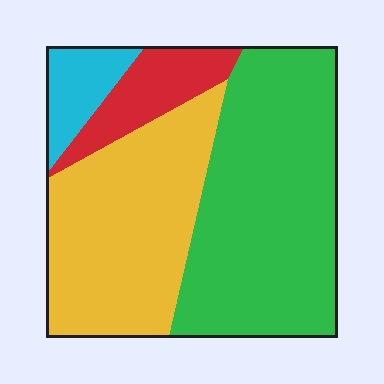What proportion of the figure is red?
Red takes up less than a sixth of the figure.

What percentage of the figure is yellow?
Yellow covers about 35% of the figure.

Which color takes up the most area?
Green, at roughly 45%.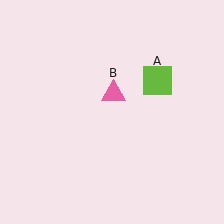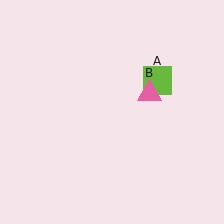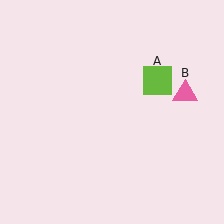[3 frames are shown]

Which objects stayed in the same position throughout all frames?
Lime square (object A) remained stationary.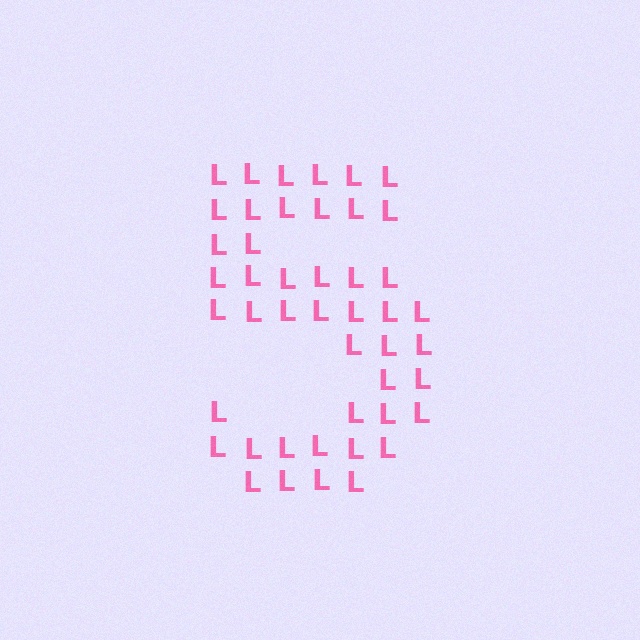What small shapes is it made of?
It is made of small letter L's.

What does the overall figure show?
The overall figure shows the digit 5.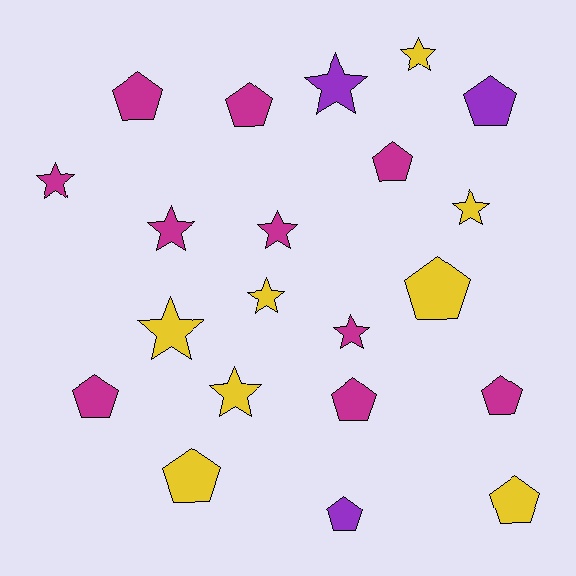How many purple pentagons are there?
There are 2 purple pentagons.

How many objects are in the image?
There are 21 objects.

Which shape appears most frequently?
Pentagon, with 11 objects.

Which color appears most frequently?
Magenta, with 10 objects.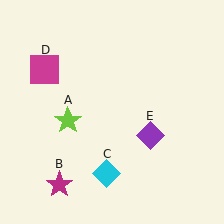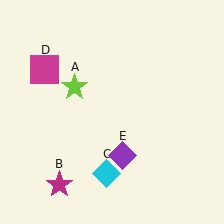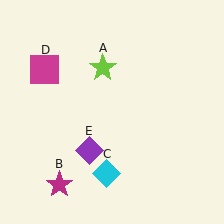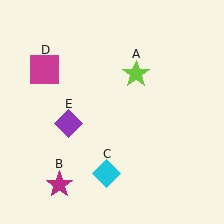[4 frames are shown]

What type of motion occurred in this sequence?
The lime star (object A), purple diamond (object E) rotated clockwise around the center of the scene.